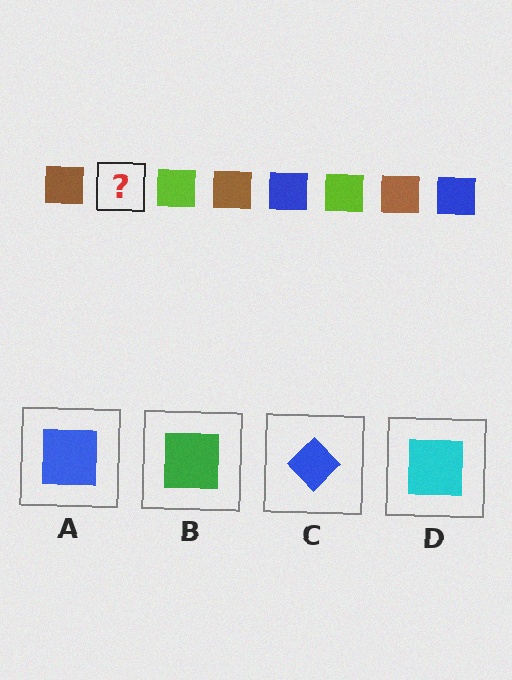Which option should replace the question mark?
Option A.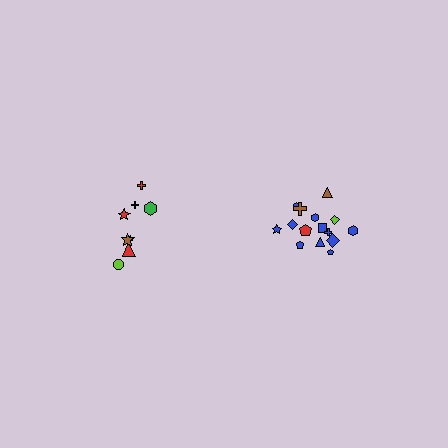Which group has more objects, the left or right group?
The right group.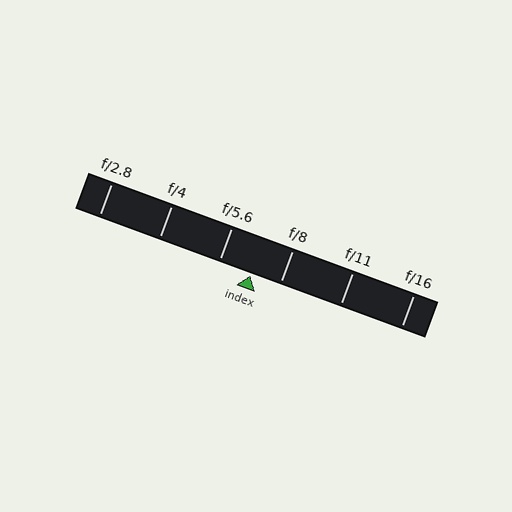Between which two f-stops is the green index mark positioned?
The index mark is between f/5.6 and f/8.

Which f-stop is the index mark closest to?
The index mark is closest to f/8.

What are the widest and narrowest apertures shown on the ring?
The widest aperture shown is f/2.8 and the narrowest is f/16.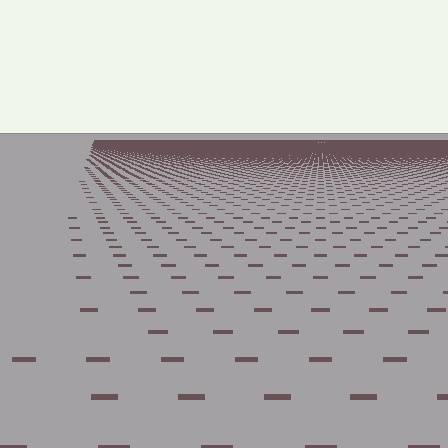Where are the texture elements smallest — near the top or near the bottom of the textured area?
Near the top.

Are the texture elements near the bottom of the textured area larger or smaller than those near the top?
Larger. Near the bottom, elements are closer to the viewer and appear at a bigger on-screen size.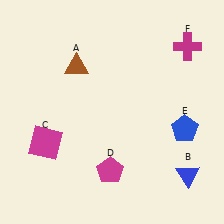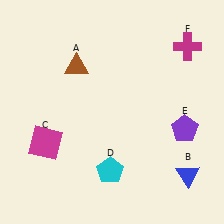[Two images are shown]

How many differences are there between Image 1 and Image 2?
There are 2 differences between the two images.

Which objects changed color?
D changed from magenta to cyan. E changed from blue to purple.